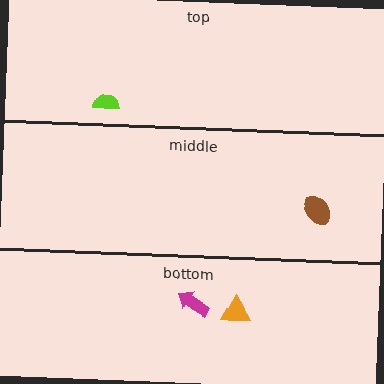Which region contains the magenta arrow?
The bottom region.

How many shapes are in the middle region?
1.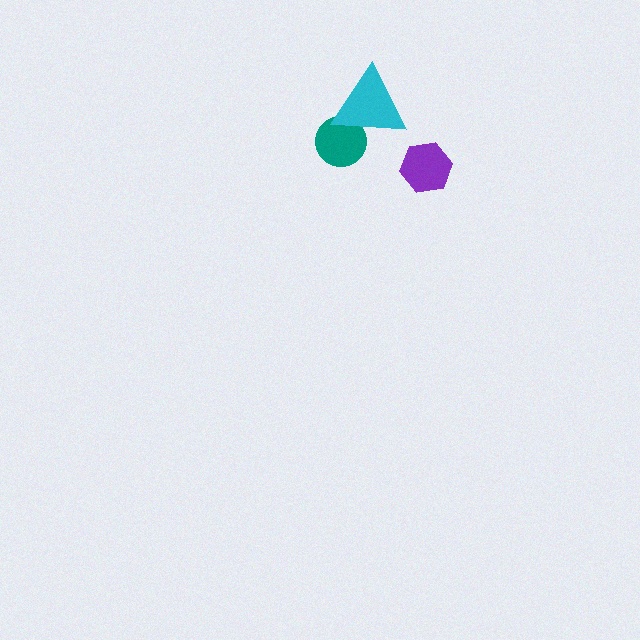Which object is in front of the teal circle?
The cyan triangle is in front of the teal circle.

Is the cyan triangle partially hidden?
No, no other shape covers it.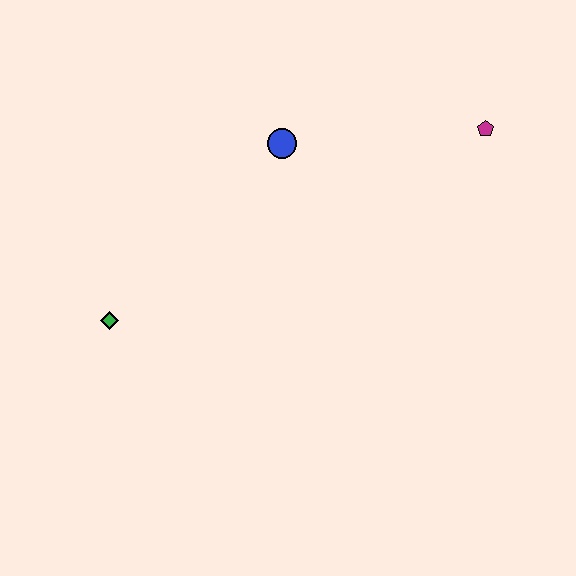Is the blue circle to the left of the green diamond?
No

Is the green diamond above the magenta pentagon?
No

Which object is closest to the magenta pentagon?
The blue circle is closest to the magenta pentagon.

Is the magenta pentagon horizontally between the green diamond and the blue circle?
No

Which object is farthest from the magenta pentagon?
The green diamond is farthest from the magenta pentagon.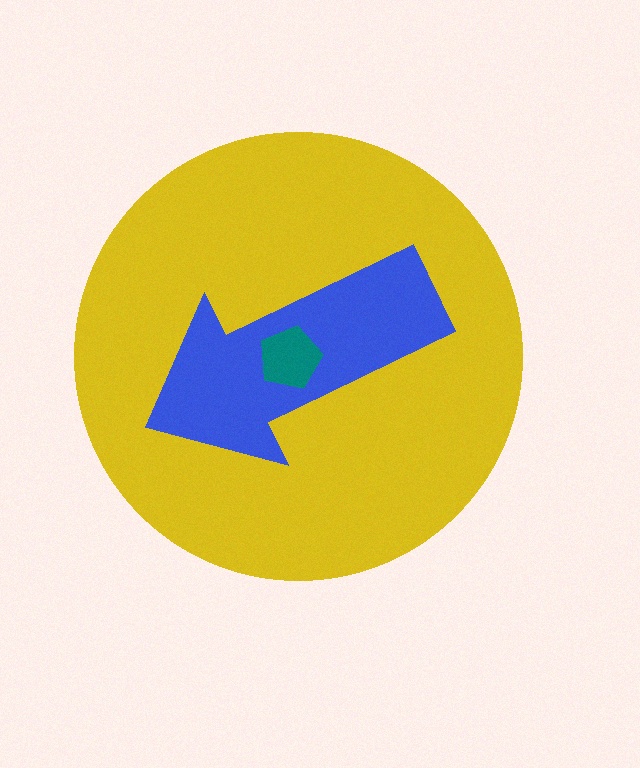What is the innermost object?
The teal pentagon.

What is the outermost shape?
The yellow circle.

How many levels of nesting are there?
3.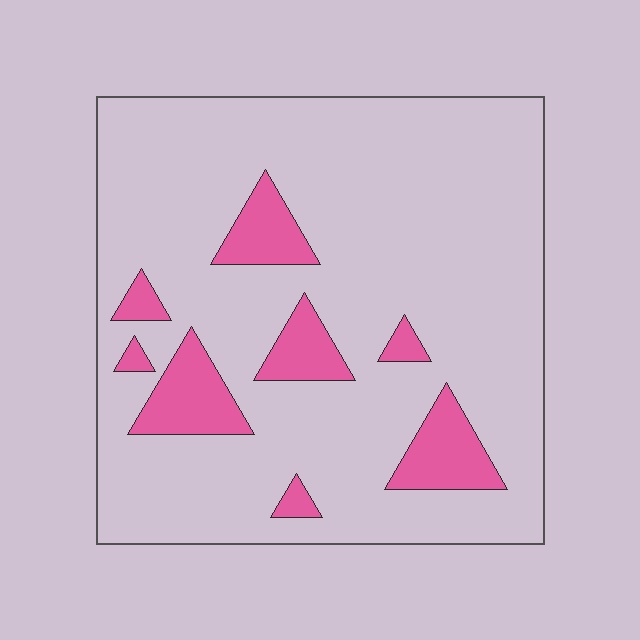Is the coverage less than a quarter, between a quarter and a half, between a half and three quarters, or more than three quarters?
Less than a quarter.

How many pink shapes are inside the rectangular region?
8.